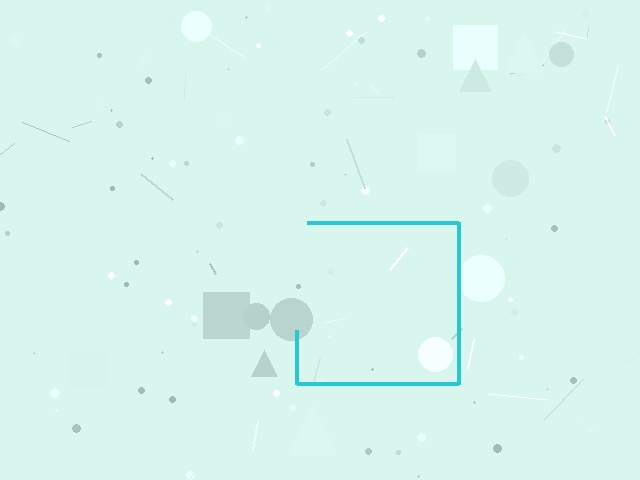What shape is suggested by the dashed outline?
The dashed outline suggests a square.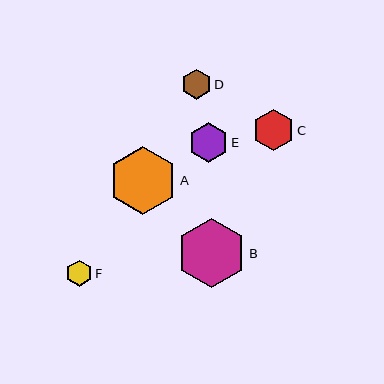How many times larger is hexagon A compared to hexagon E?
Hexagon A is approximately 1.7 times the size of hexagon E.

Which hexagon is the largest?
Hexagon B is the largest with a size of approximately 69 pixels.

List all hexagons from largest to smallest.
From largest to smallest: B, A, C, E, D, F.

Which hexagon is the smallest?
Hexagon F is the smallest with a size of approximately 26 pixels.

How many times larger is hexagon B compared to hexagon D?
Hexagon B is approximately 2.3 times the size of hexagon D.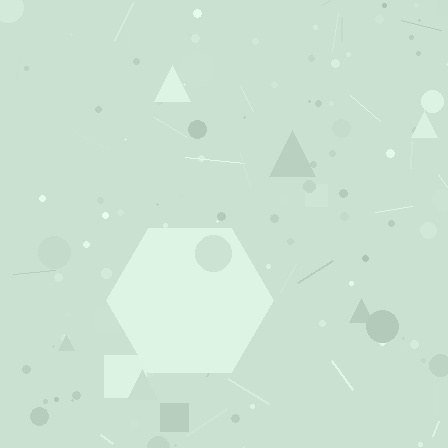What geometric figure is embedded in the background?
A hexagon is embedded in the background.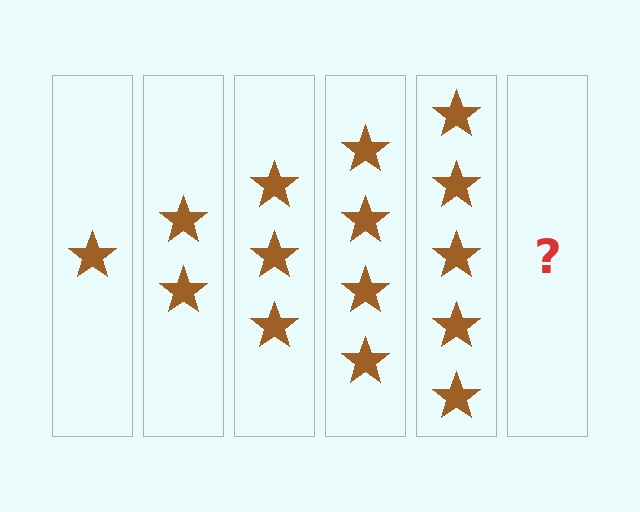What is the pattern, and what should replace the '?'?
The pattern is that each step adds one more star. The '?' should be 6 stars.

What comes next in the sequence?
The next element should be 6 stars.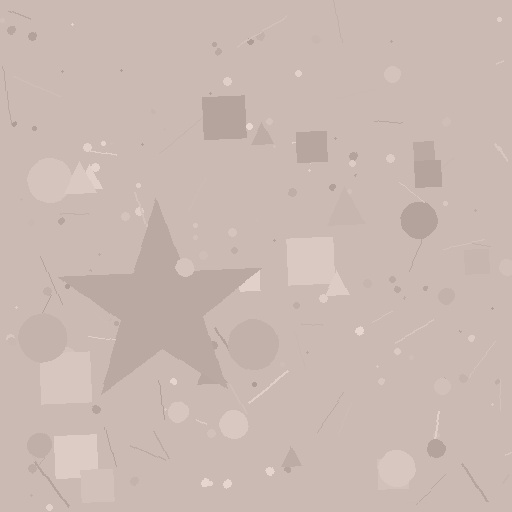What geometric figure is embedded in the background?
A star is embedded in the background.